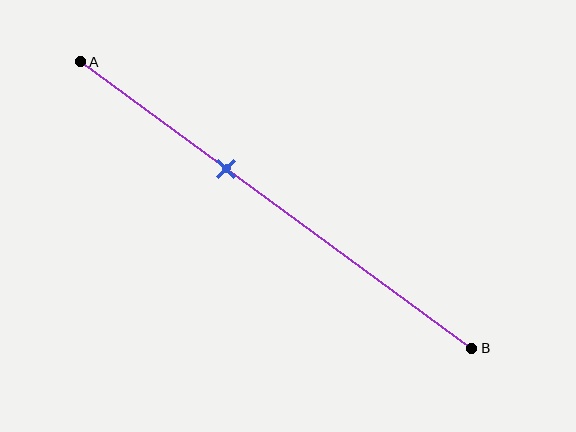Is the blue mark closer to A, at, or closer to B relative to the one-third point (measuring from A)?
The blue mark is closer to point B than the one-third point of segment AB.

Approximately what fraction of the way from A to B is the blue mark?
The blue mark is approximately 35% of the way from A to B.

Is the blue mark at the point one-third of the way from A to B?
No, the mark is at about 35% from A, not at the 33% one-third point.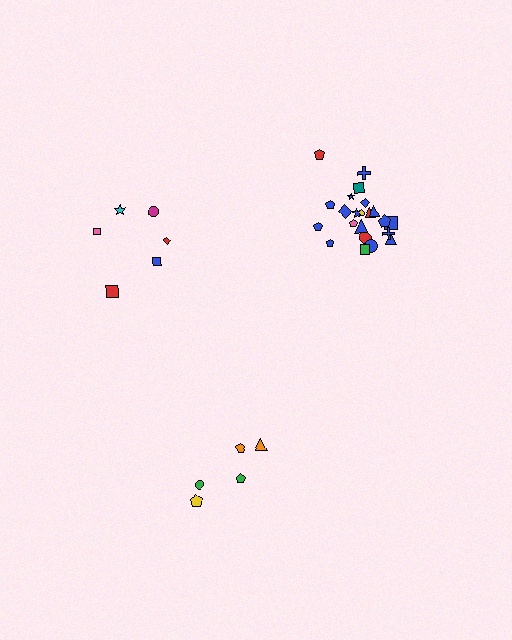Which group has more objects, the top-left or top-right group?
The top-right group.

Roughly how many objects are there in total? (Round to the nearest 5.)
Roughly 35 objects in total.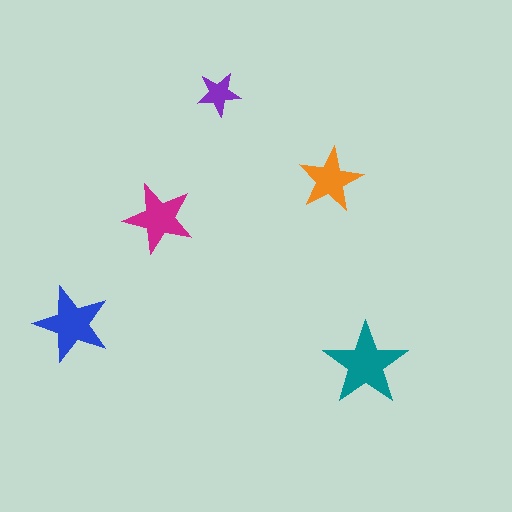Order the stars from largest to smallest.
the teal one, the blue one, the magenta one, the orange one, the purple one.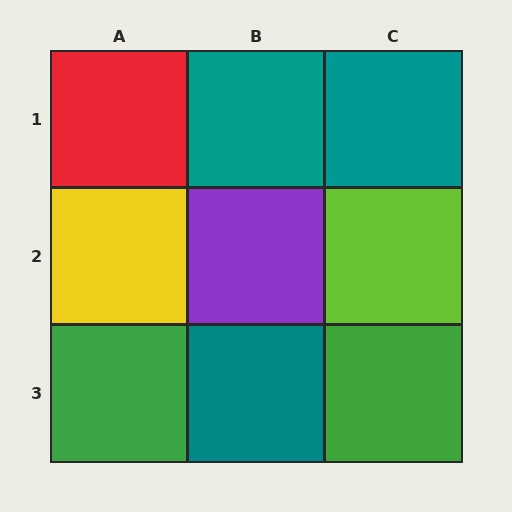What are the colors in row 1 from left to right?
Red, teal, teal.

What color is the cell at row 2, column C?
Lime.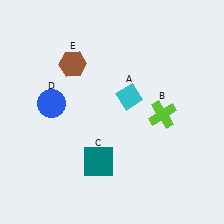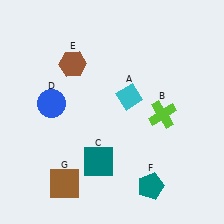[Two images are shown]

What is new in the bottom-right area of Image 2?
A teal pentagon (F) was added in the bottom-right area of Image 2.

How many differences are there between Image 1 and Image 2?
There are 2 differences between the two images.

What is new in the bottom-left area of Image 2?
A brown square (G) was added in the bottom-left area of Image 2.